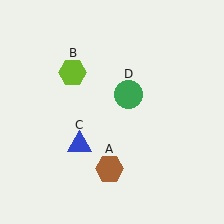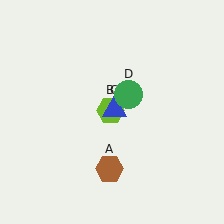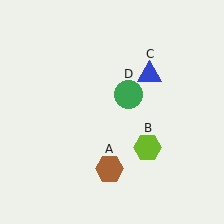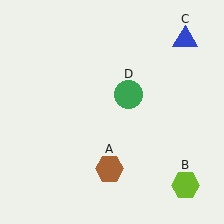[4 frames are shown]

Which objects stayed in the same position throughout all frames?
Brown hexagon (object A) and green circle (object D) remained stationary.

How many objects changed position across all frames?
2 objects changed position: lime hexagon (object B), blue triangle (object C).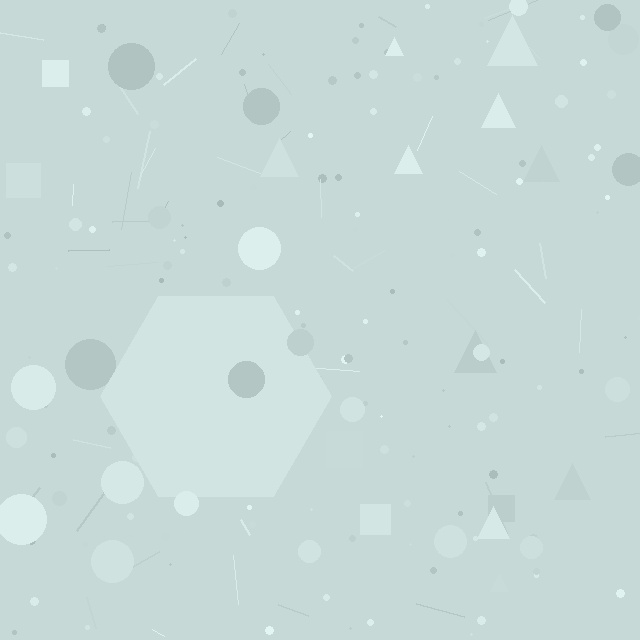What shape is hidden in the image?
A hexagon is hidden in the image.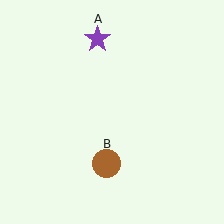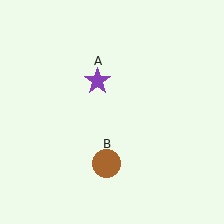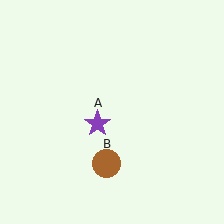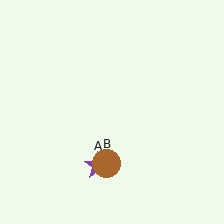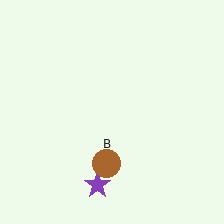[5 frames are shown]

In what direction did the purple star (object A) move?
The purple star (object A) moved down.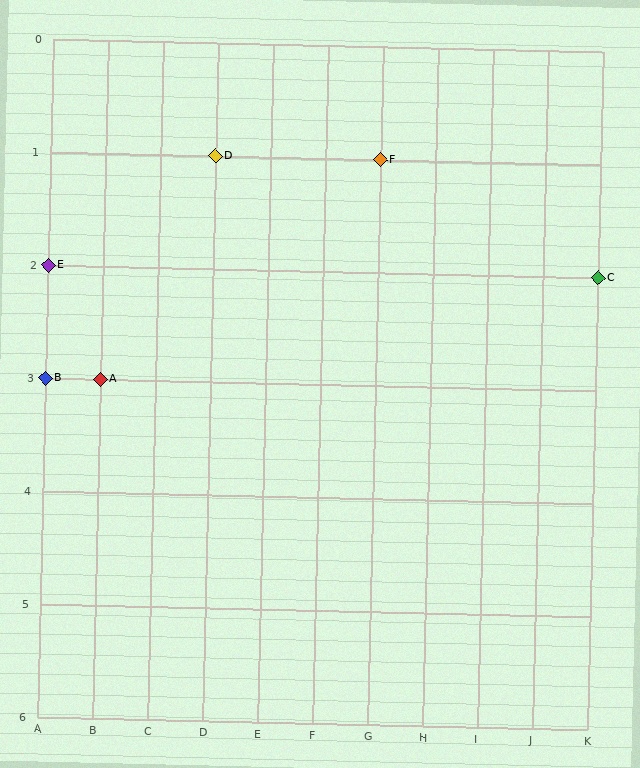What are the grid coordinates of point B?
Point B is at grid coordinates (A, 3).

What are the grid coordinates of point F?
Point F is at grid coordinates (G, 1).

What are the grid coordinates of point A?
Point A is at grid coordinates (B, 3).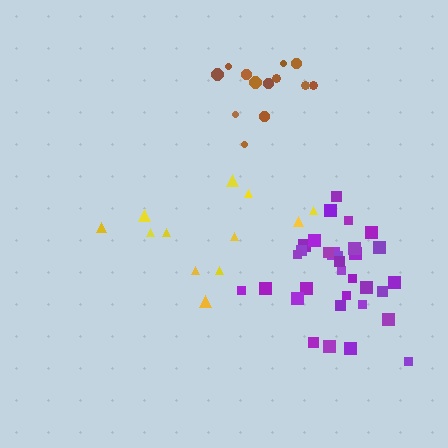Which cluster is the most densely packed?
Purple.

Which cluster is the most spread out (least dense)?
Yellow.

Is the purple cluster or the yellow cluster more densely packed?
Purple.